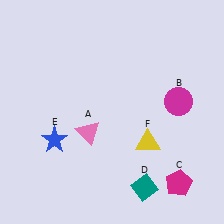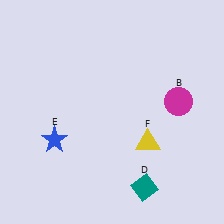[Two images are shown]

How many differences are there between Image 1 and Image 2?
There are 2 differences between the two images.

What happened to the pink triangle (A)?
The pink triangle (A) was removed in Image 2. It was in the bottom-left area of Image 1.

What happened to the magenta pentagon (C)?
The magenta pentagon (C) was removed in Image 2. It was in the bottom-right area of Image 1.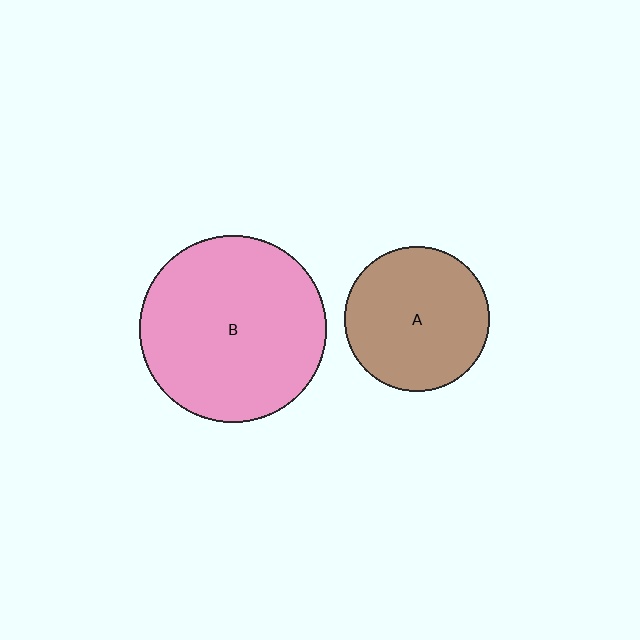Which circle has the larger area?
Circle B (pink).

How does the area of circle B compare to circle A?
Approximately 1.7 times.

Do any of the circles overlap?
No, none of the circles overlap.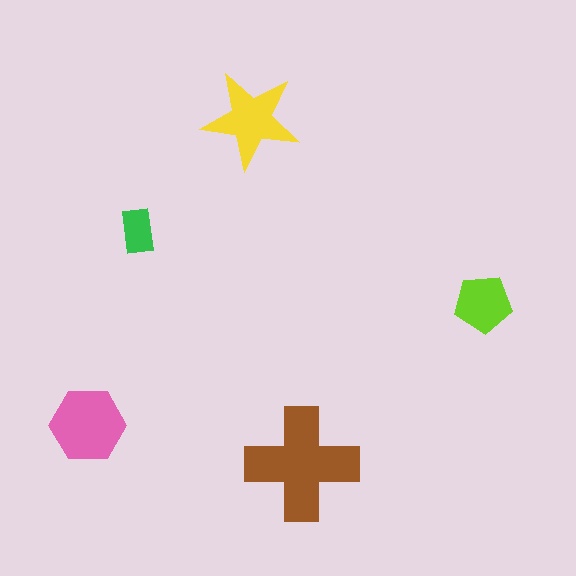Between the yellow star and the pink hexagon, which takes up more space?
The pink hexagon.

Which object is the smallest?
The green rectangle.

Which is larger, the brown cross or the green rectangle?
The brown cross.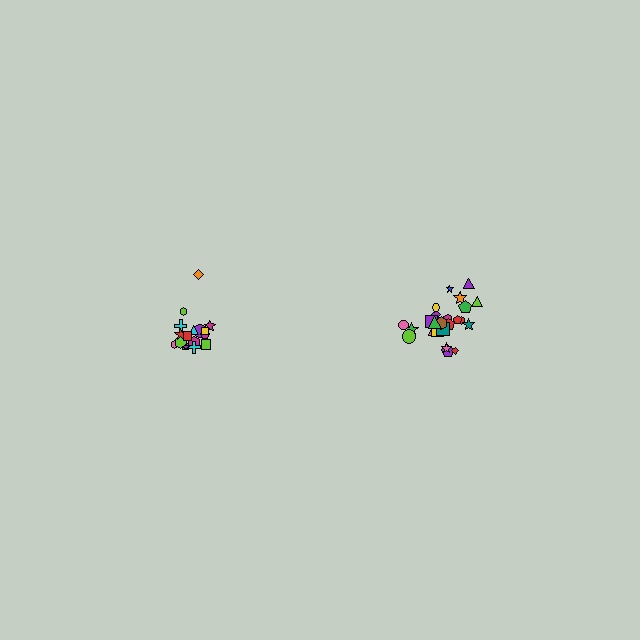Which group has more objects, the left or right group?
The right group.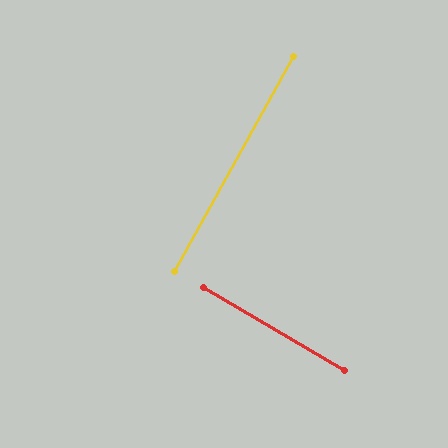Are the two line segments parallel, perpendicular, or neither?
Perpendicular — they meet at approximately 88°.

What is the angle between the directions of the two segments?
Approximately 88 degrees.